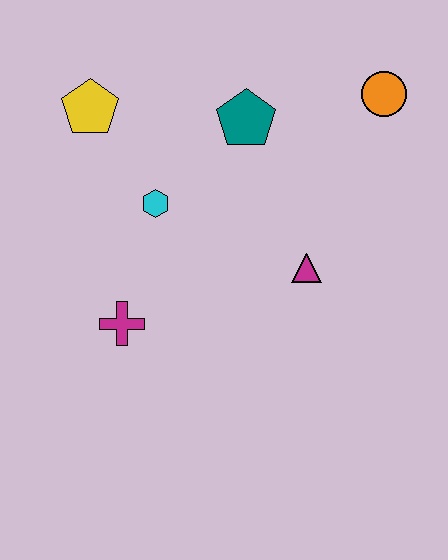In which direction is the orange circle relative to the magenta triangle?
The orange circle is above the magenta triangle.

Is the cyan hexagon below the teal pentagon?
Yes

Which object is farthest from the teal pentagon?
The magenta cross is farthest from the teal pentagon.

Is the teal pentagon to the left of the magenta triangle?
Yes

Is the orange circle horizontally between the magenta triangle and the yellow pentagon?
No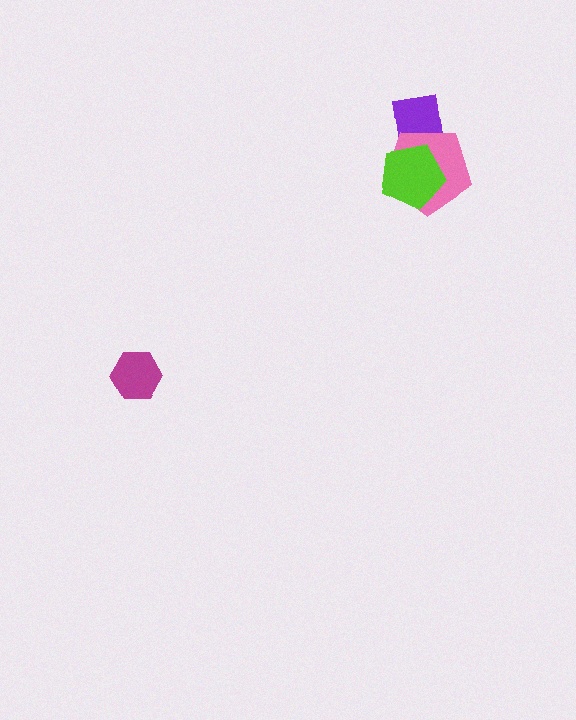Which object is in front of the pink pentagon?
The lime pentagon is in front of the pink pentagon.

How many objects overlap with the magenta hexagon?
0 objects overlap with the magenta hexagon.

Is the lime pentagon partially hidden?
No, no other shape covers it.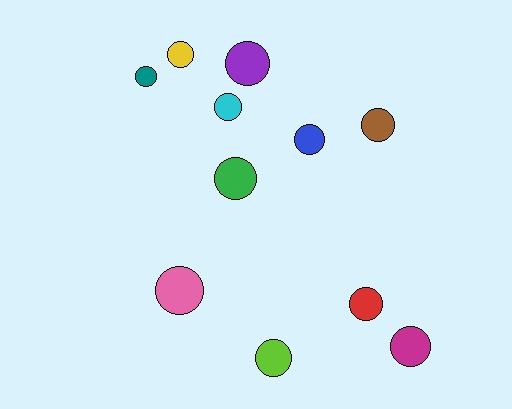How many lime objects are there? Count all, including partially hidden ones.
There is 1 lime object.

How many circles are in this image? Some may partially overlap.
There are 11 circles.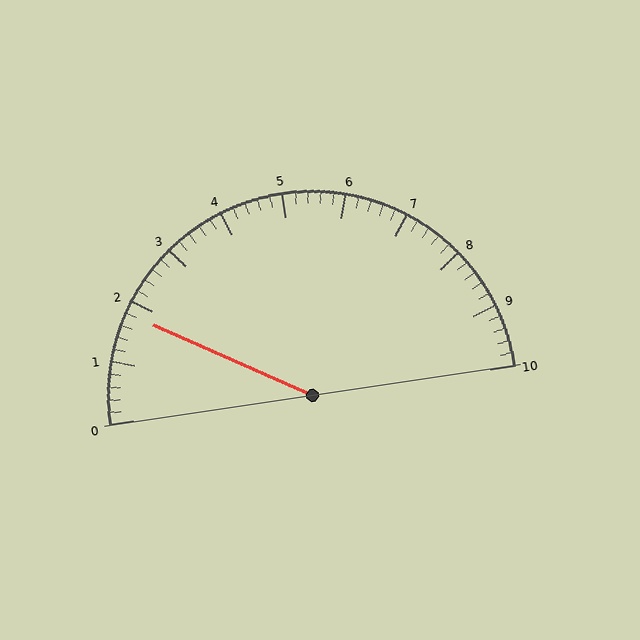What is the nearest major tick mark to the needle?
The nearest major tick mark is 2.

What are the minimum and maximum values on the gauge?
The gauge ranges from 0 to 10.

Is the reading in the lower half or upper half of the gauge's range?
The reading is in the lower half of the range (0 to 10).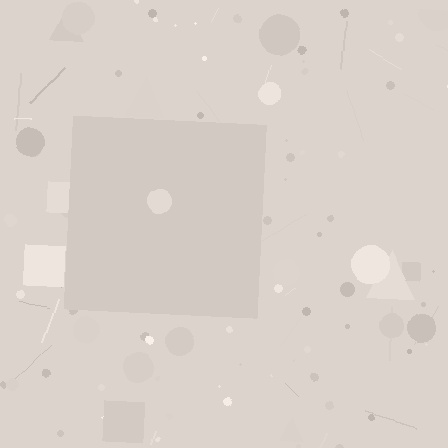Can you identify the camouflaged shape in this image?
The camouflaged shape is a square.